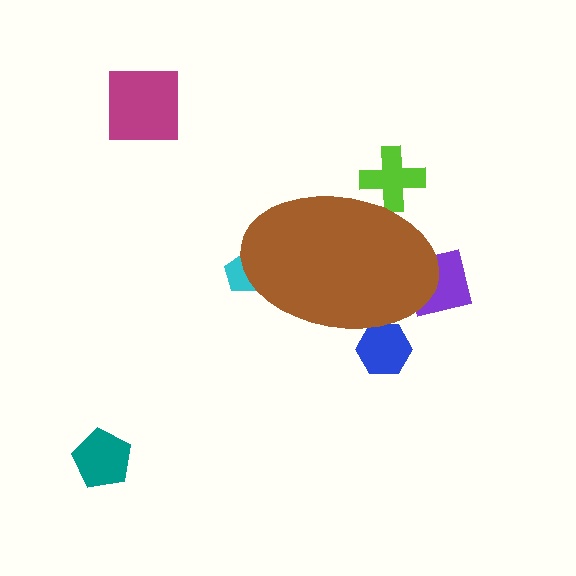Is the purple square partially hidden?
Yes, the purple square is partially hidden behind the brown ellipse.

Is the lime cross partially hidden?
Yes, the lime cross is partially hidden behind the brown ellipse.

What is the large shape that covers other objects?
A brown ellipse.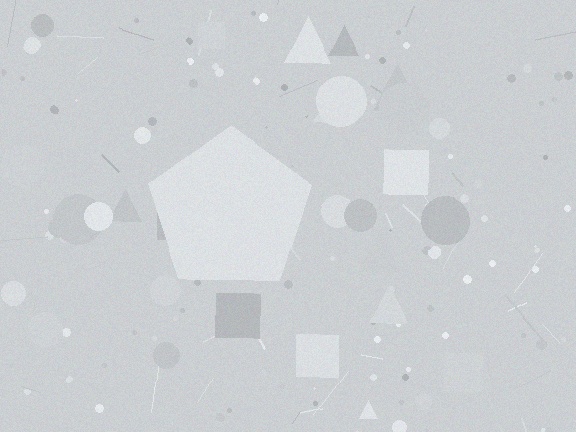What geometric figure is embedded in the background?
A pentagon is embedded in the background.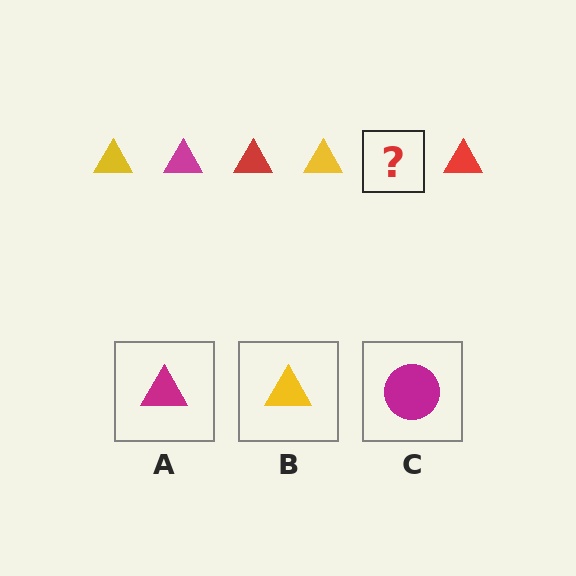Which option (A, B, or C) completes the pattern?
A.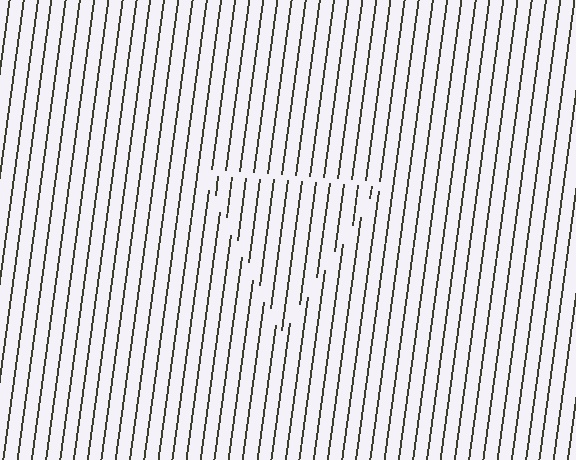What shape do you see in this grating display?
An illusory triangle. The interior of the shape contains the same grating, shifted by half a period — the contour is defined by the phase discontinuity where line-ends from the inner and outer gratings abut.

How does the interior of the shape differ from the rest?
The interior of the shape contains the same grating, shifted by half a period — the contour is defined by the phase discontinuity where line-ends from the inner and outer gratings abut.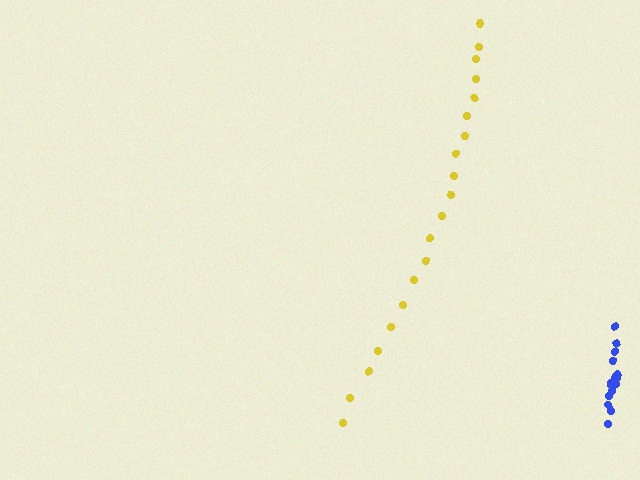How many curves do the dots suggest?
There are 2 distinct paths.